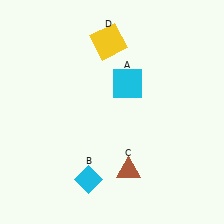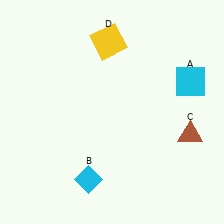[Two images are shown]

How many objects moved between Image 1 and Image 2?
2 objects moved between the two images.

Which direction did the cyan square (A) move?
The cyan square (A) moved right.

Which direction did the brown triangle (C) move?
The brown triangle (C) moved right.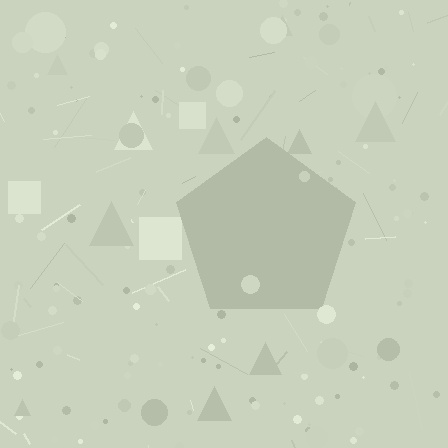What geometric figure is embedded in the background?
A pentagon is embedded in the background.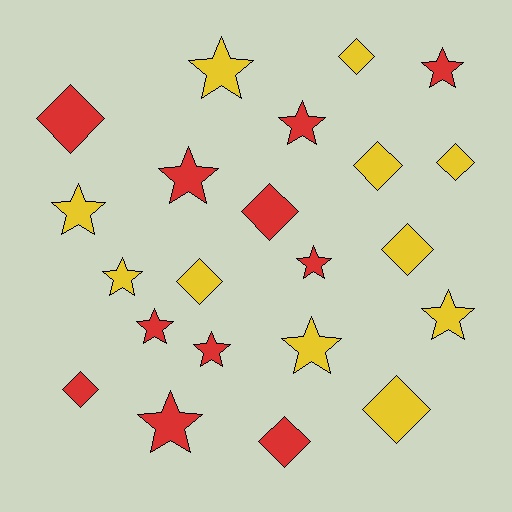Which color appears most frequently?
Red, with 11 objects.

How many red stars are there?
There are 7 red stars.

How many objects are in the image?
There are 22 objects.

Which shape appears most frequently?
Star, with 12 objects.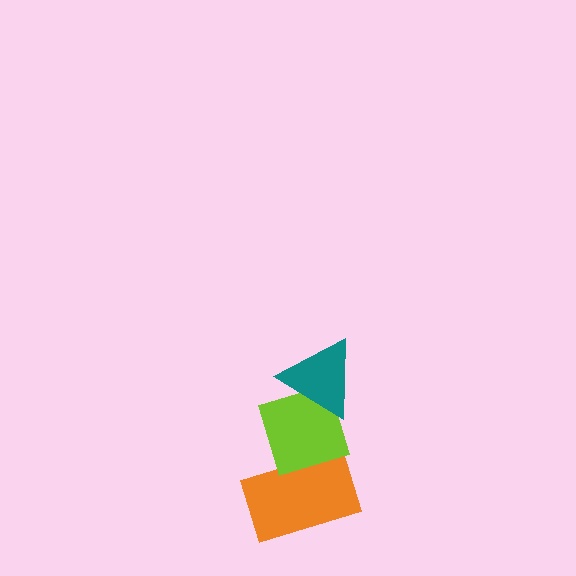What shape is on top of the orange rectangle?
The lime diamond is on top of the orange rectangle.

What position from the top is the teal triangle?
The teal triangle is 1st from the top.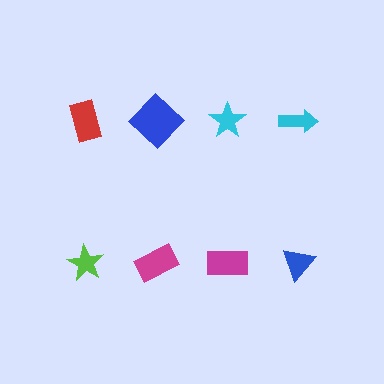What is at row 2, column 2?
A magenta rectangle.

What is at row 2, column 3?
A magenta rectangle.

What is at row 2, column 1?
A lime star.